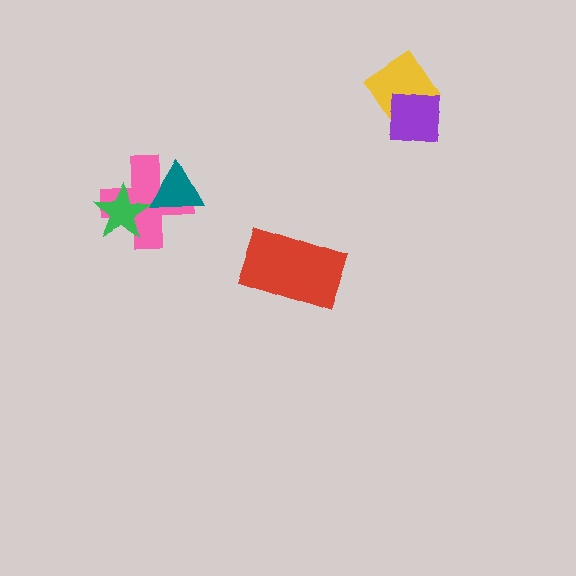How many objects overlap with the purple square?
1 object overlaps with the purple square.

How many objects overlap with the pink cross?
2 objects overlap with the pink cross.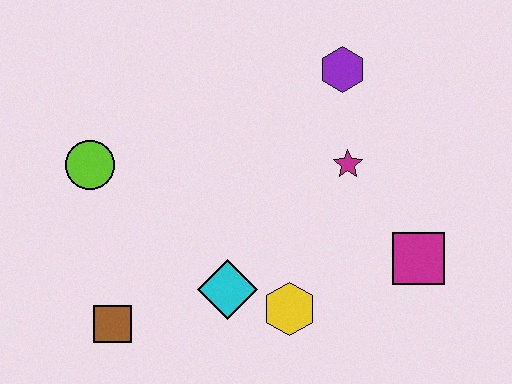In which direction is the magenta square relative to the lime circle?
The magenta square is to the right of the lime circle.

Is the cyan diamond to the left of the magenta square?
Yes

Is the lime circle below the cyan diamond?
No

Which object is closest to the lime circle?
The brown square is closest to the lime circle.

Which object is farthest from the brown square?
The purple hexagon is farthest from the brown square.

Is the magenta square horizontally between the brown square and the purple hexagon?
No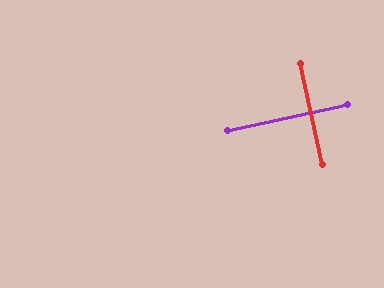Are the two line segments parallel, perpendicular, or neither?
Perpendicular — they meet at approximately 90°.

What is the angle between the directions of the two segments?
Approximately 90 degrees.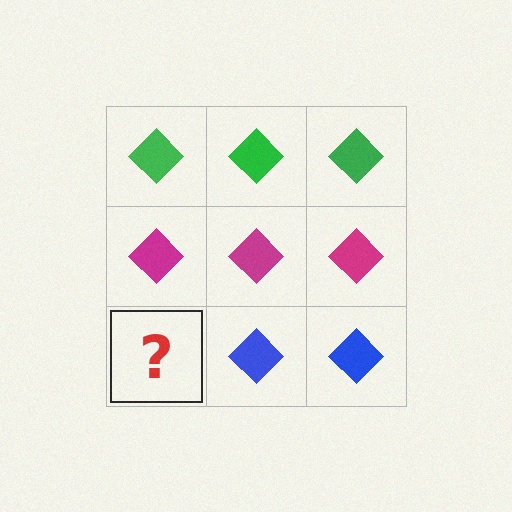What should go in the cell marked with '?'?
The missing cell should contain a blue diamond.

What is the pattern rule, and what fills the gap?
The rule is that each row has a consistent color. The gap should be filled with a blue diamond.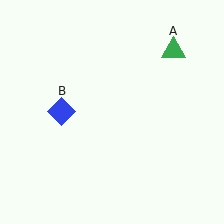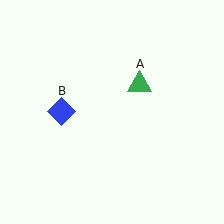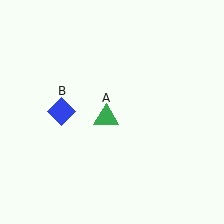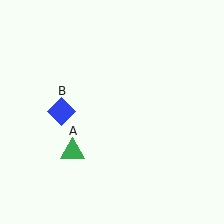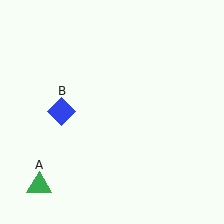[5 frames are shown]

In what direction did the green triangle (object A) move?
The green triangle (object A) moved down and to the left.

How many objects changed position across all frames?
1 object changed position: green triangle (object A).